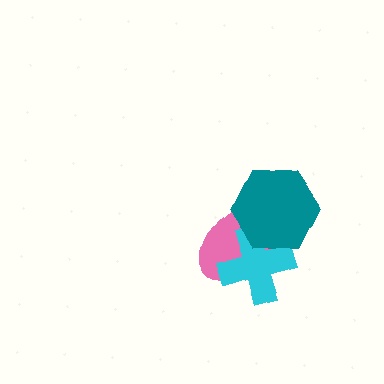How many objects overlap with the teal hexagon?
2 objects overlap with the teal hexagon.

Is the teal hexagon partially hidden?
No, no other shape covers it.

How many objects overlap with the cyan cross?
2 objects overlap with the cyan cross.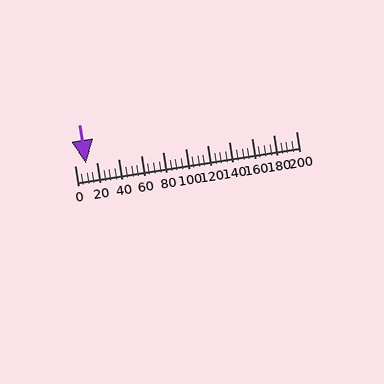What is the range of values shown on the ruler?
The ruler shows values from 0 to 200.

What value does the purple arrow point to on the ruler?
The purple arrow points to approximately 10.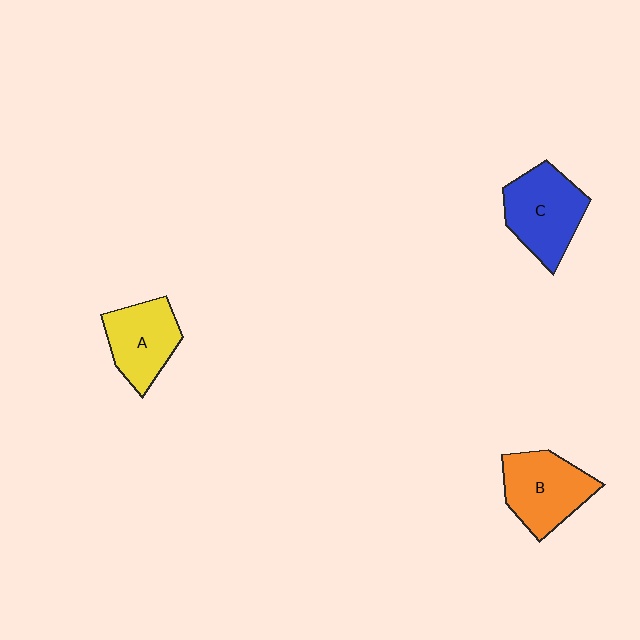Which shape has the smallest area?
Shape A (yellow).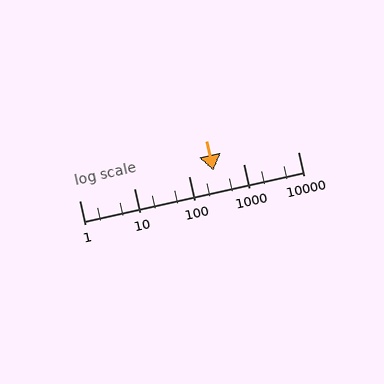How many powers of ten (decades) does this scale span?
The scale spans 4 decades, from 1 to 10000.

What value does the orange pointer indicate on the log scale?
The pointer indicates approximately 280.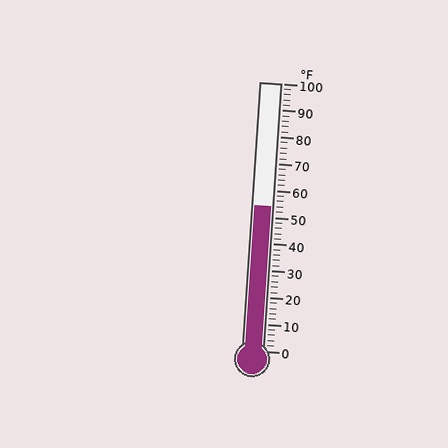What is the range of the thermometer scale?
The thermometer scale ranges from 0°F to 100°F.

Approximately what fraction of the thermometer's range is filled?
The thermometer is filled to approximately 55% of its range.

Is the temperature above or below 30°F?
The temperature is above 30°F.